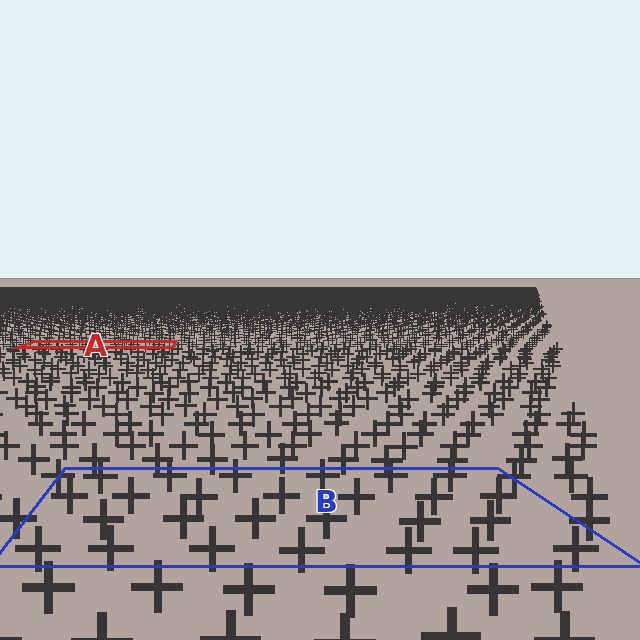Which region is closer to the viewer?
Region B is closer. The texture elements there are larger and more spread out.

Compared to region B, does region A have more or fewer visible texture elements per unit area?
Region A has more texture elements per unit area — they are packed more densely because it is farther away.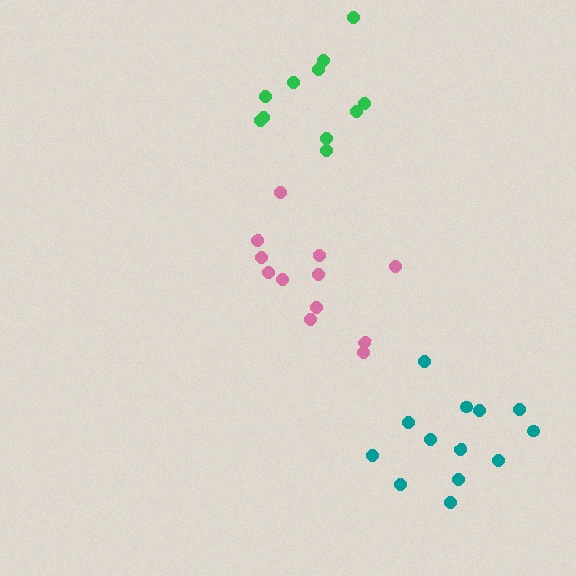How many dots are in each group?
Group 1: 11 dots, Group 2: 12 dots, Group 3: 13 dots (36 total).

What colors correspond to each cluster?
The clusters are colored: green, pink, teal.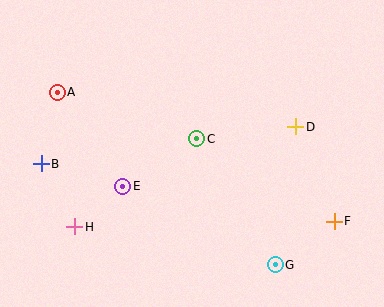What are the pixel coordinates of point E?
Point E is at (123, 186).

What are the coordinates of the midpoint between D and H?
The midpoint between D and H is at (185, 177).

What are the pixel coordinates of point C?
Point C is at (197, 139).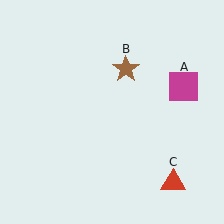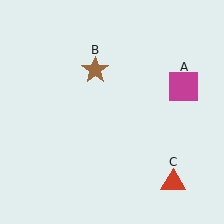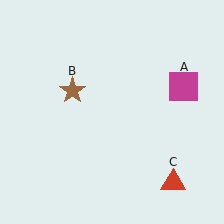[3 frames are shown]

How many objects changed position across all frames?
1 object changed position: brown star (object B).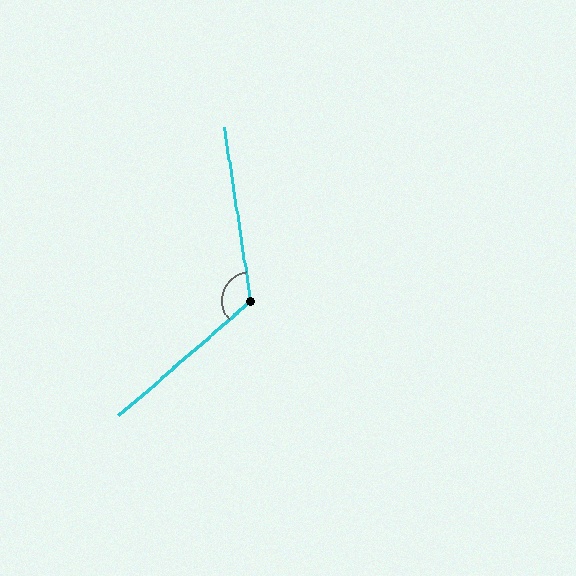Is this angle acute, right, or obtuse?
It is obtuse.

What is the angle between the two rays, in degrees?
Approximately 122 degrees.